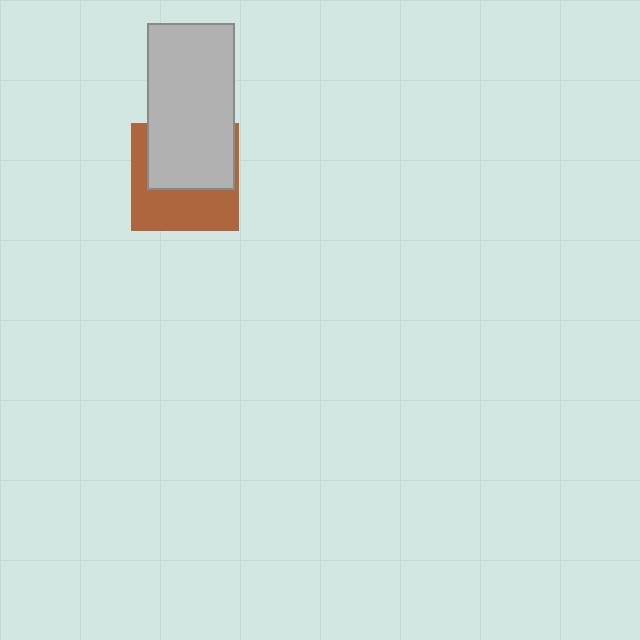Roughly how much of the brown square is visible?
About half of it is visible (roughly 50%).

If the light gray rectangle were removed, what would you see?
You would see the complete brown square.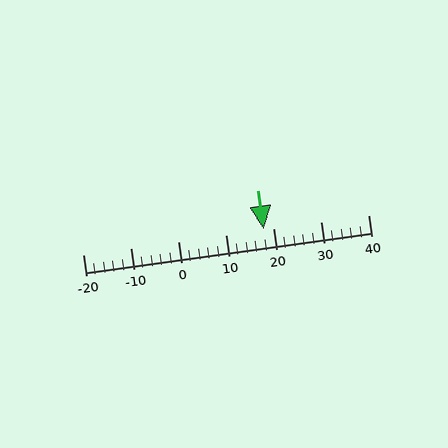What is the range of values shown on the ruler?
The ruler shows values from -20 to 40.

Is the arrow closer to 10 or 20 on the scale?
The arrow is closer to 20.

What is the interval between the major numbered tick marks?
The major tick marks are spaced 10 units apart.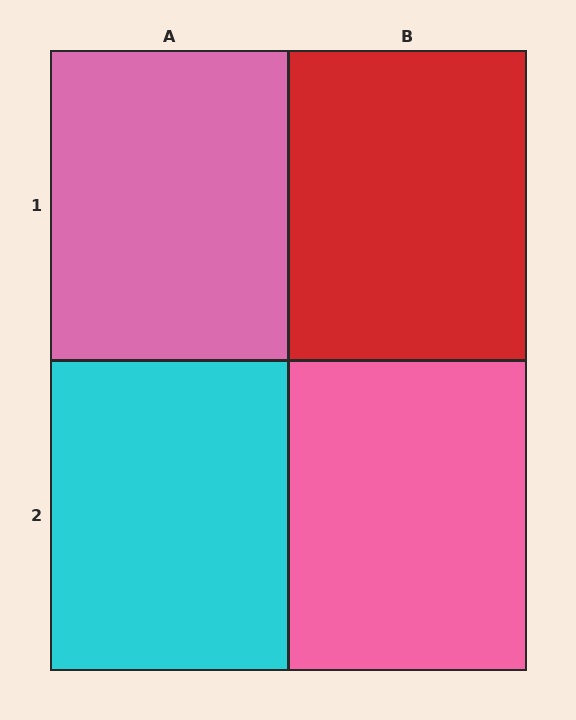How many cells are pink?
2 cells are pink.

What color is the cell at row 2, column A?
Cyan.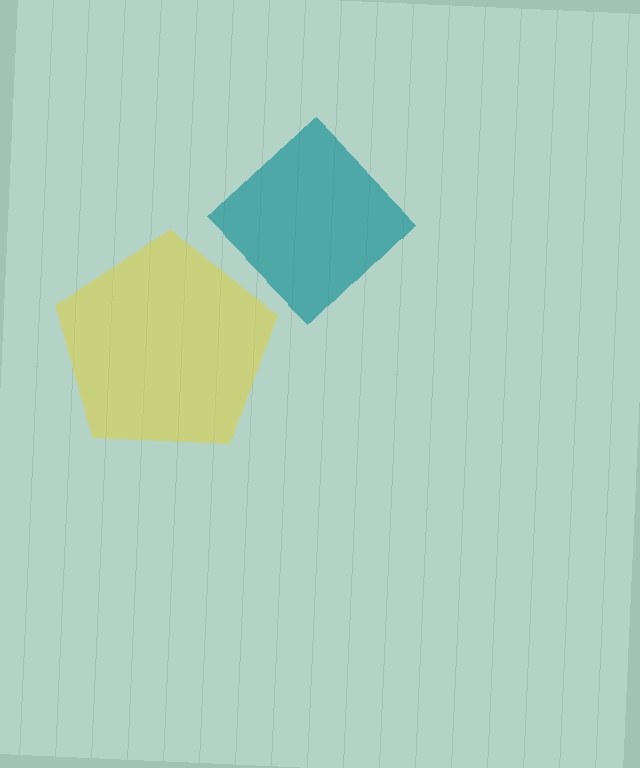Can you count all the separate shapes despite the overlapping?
Yes, there are 2 separate shapes.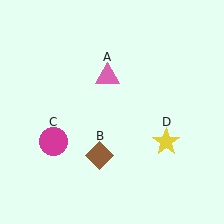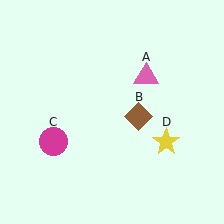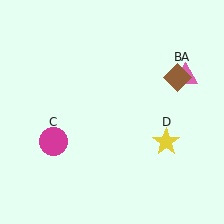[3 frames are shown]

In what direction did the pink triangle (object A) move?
The pink triangle (object A) moved right.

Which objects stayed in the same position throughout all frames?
Magenta circle (object C) and yellow star (object D) remained stationary.